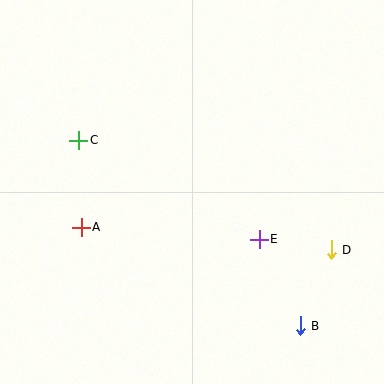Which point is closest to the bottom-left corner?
Point A is closest to the bottom-left corner.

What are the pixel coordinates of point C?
Point C is at (79, 141).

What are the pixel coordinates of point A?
Point A is at (81, 227).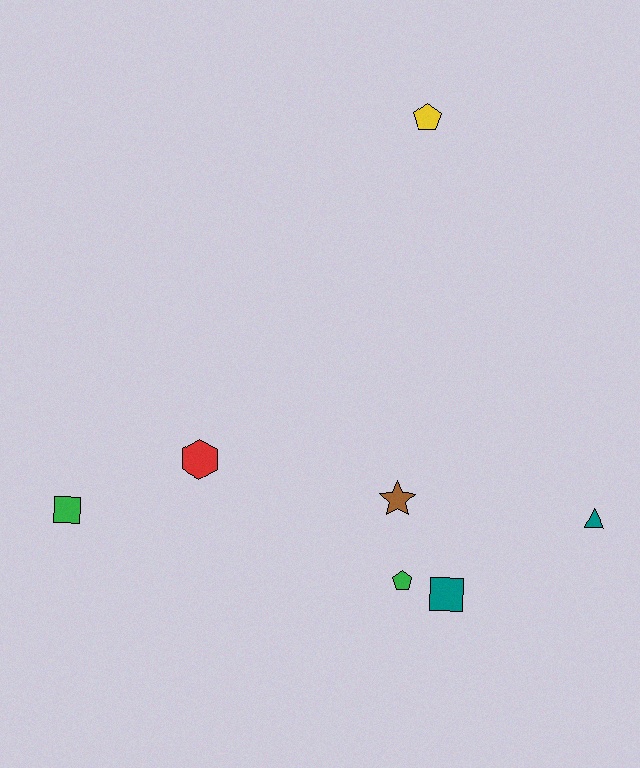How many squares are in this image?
There are 2 squares.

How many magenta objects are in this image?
There are no magenta objects.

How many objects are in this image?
There are 7 objects.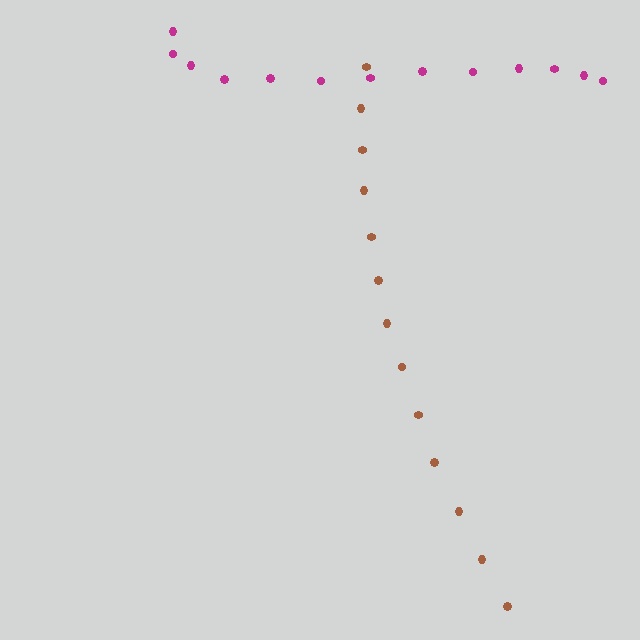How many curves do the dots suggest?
There are 2 distinct paths.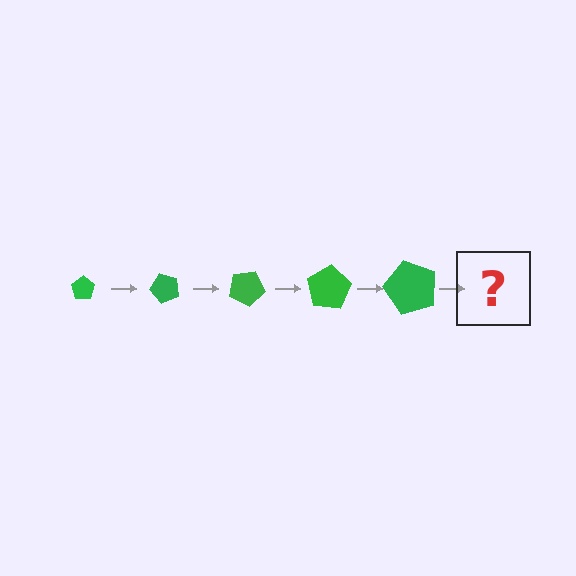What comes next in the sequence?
The next element should be a pentagon, larger than the previous one and rotated 250 degrees from the start.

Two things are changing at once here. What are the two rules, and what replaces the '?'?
The two rules are that the pentagon grows larger each step and it rotates 50 degrees each step. The '?' should be a pentagon, larger than the previous one and rotated 250 degrees from the start.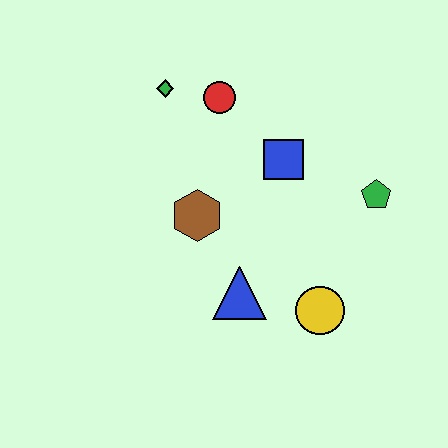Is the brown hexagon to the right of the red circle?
No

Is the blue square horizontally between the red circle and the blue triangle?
No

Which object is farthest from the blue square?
The yellow circle is farthest from the blue square.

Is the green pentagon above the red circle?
No